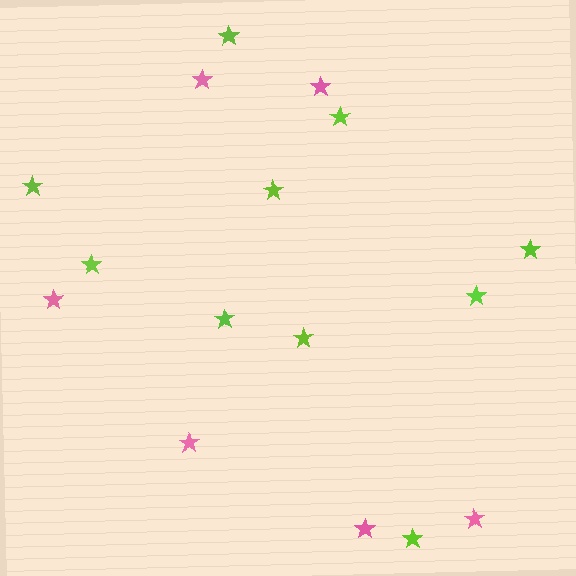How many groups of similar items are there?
There are 2 groups: one group of pink stars (6) and one group of lime stars (10).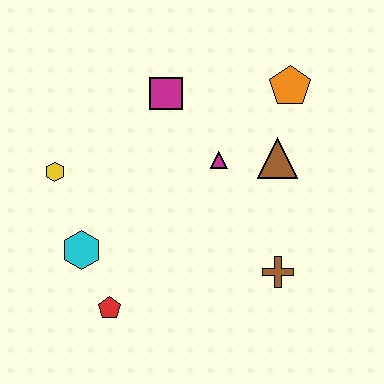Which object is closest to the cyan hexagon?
The red pentagon is closest to the cyan hexagon.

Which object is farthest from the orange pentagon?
The red pentagon is farthest from the orange pentagon.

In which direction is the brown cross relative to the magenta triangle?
The brown cross is below the magenta triangle.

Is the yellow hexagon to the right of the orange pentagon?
No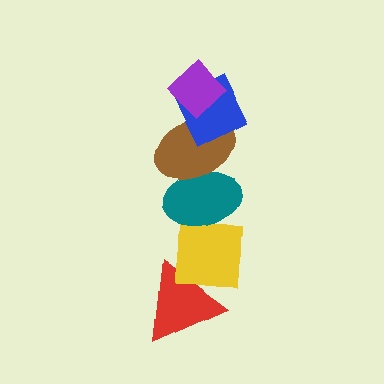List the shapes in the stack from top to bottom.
From top to bottom: the purple diamond, the blue diamond, the brown ellipse, the teal ellipse, the yellow square, the red triangle.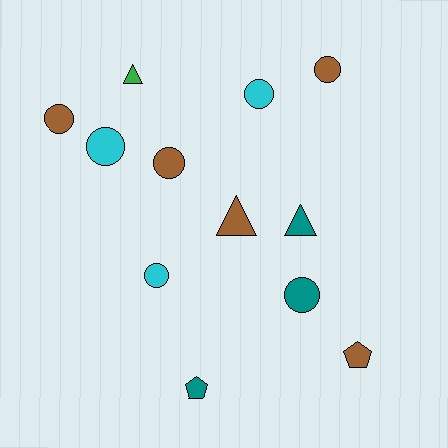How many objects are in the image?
There are 12 objects.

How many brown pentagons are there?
There is 1 brown pentagon.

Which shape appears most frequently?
Circle, with 7 objects.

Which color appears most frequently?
Brown, with 5 objects.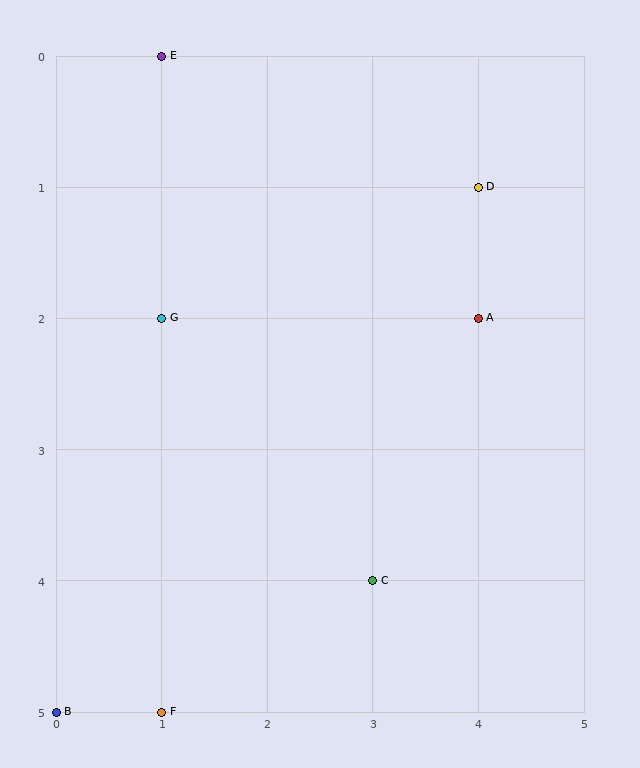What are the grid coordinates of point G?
Point G is at grid coordinates (1, 2).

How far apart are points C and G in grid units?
Points C and G are 2 columns and 2 rows apart (about 2.8 grid units diagonally).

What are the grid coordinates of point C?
Point C is at grid coordinates (3, 4).